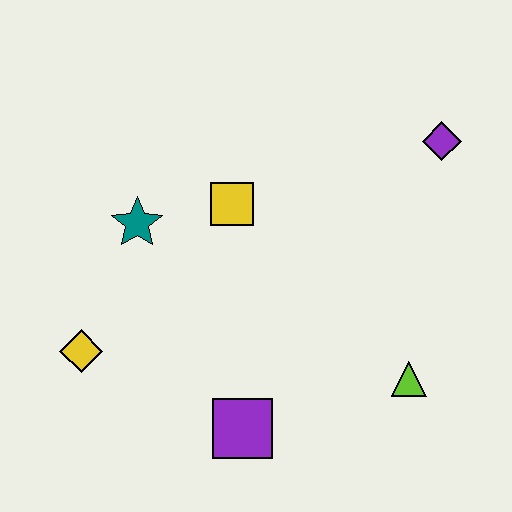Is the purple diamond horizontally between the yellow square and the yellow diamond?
No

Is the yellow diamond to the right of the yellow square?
No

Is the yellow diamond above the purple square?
Yes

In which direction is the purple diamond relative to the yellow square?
The purple diamond is to the right of the yellow square.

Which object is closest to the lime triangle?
The purple square is closest to the lime triangle.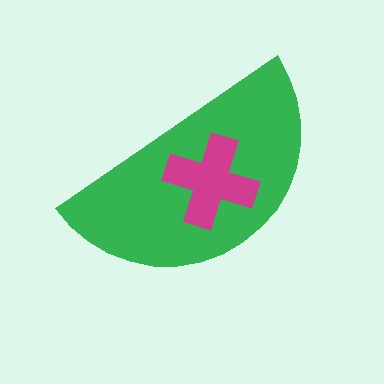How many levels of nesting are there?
2.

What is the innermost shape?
The magenta cross.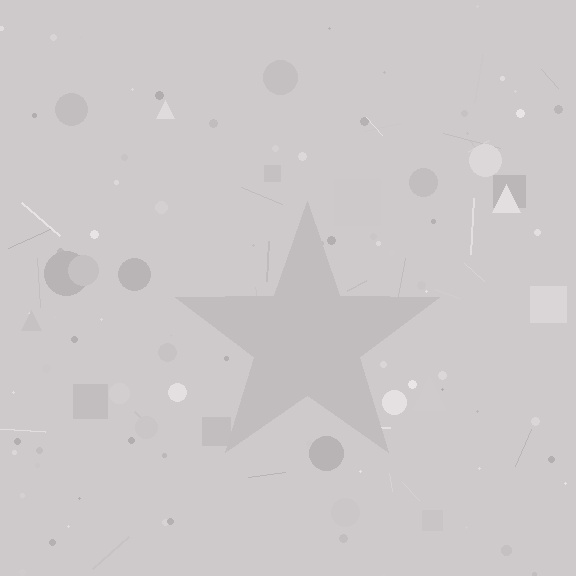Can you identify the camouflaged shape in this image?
The camouflaged shape is a star.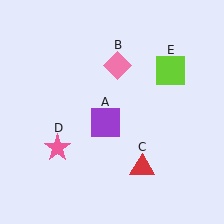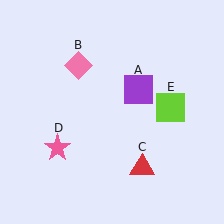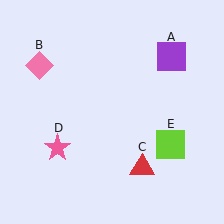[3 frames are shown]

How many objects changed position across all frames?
3 objects changed position: purple square (object A), pink diamond (object B), lime square (object E).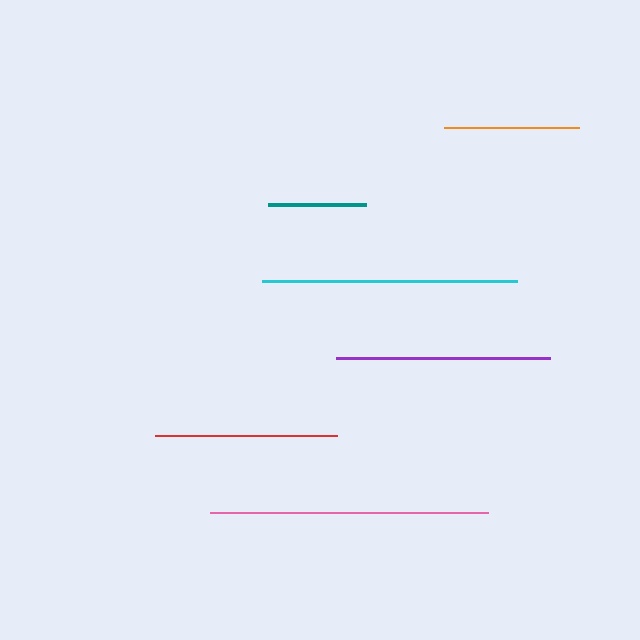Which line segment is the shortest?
The teal line is the shortest at approximately 98 pixels.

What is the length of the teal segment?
The teal segment is approximately 98 pixels long.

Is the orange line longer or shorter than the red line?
The red line is longer than the orange line.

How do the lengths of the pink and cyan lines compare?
The pink and cyan lines are approximately the same length.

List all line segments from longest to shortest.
From longest to shortest: pink, cyan, purple, red, orange, teal.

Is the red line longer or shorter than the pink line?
The pink line is longer than the red line.